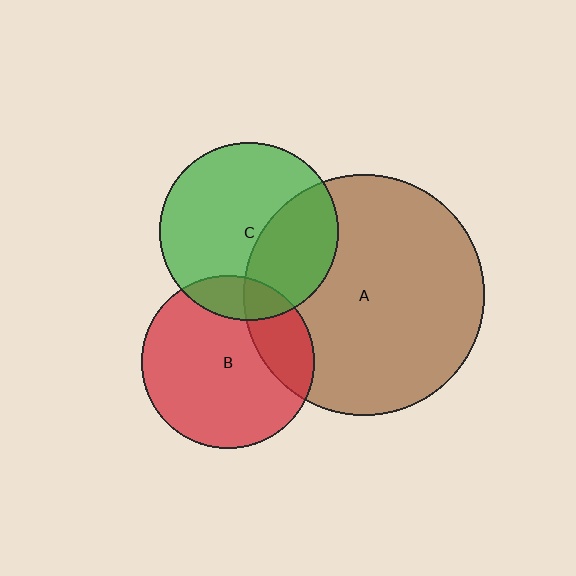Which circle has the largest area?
Circle A (brown).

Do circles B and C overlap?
Yes.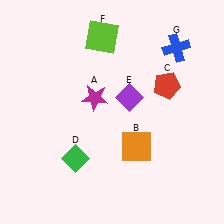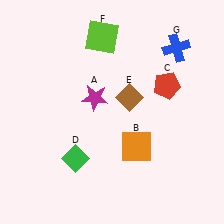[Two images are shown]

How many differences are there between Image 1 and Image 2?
There is 1 difference between the two images.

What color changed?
The diamond (E) changed from purple in Image 1 to brown in Image 2.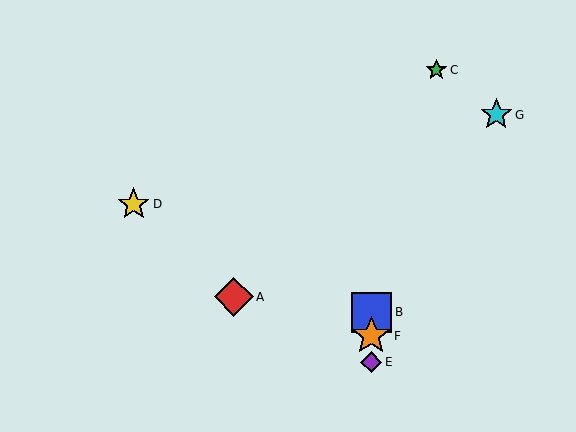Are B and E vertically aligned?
Yes, both are at x≈371.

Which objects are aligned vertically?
Objects B, E, F are aligned vertically.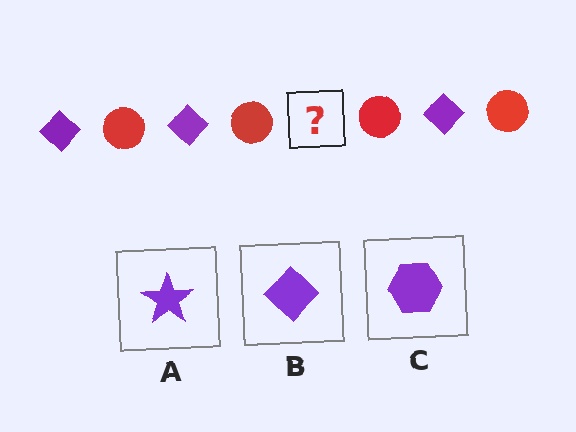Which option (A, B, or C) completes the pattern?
B.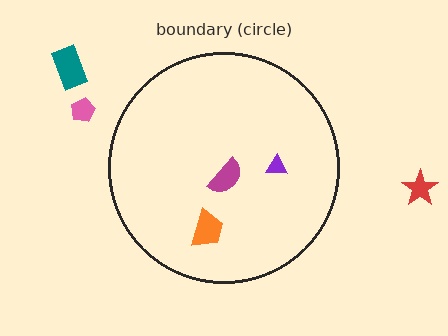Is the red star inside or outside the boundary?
Outside.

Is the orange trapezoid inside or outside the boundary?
Inside.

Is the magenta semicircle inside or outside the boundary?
Inside.